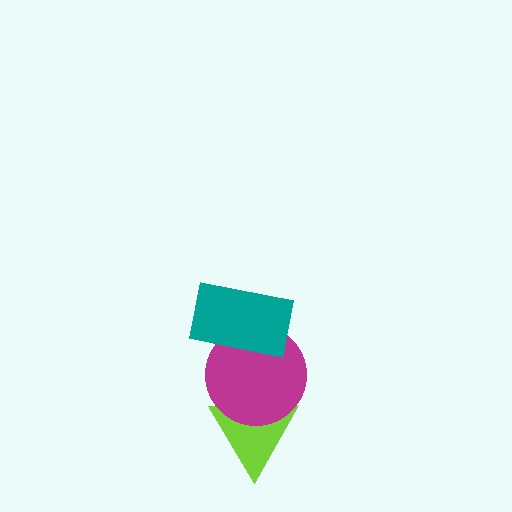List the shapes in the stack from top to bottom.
From top to bottom: the teal rectangle, the magenta circle, the lime triangle.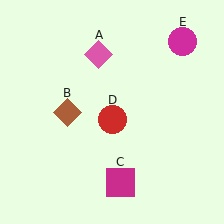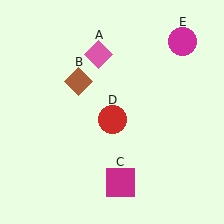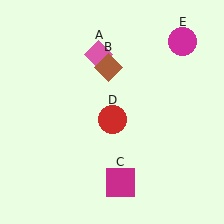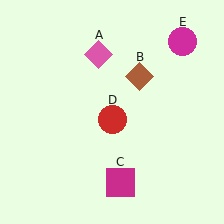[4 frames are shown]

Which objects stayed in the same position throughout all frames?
Pink diamond (object A) and magenta square (object C) and red circle (object D) and magenta circle (object E) remained stationary.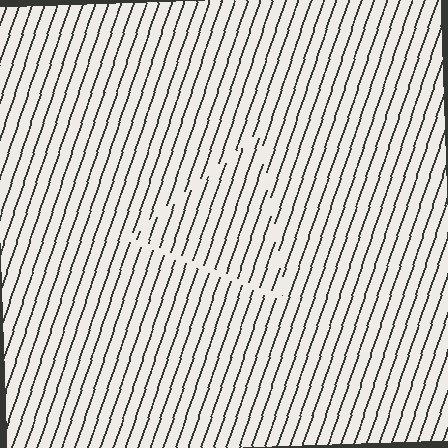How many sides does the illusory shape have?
3 sides — the line-ends trace a triangle.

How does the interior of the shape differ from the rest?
The interior of the shape contains the same grating, shifted by half a period — the contour is defined by the phase discontinuity where line-ends from the inner and outer gratings abut.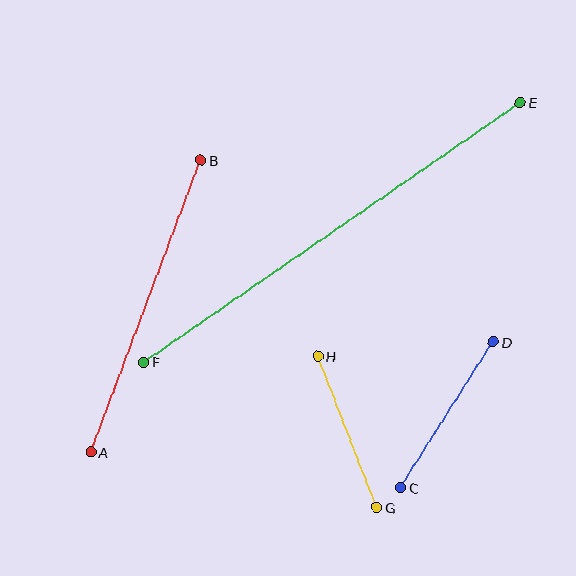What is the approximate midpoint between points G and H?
The midpoint is at approximately (347, 432) pixels.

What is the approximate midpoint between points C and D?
The midpoint is at approximately (447, 415) pixels.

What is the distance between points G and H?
The distance is approximately 162 pixels.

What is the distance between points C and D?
The distance is approximately 172 pixels.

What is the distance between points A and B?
The distance is approximately 312 pixels.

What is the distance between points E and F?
The distance is approximately 458 pixels.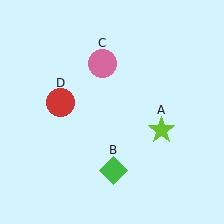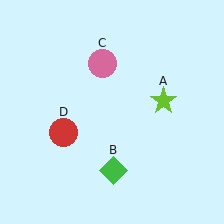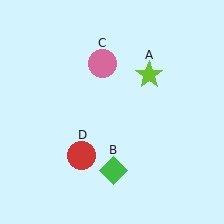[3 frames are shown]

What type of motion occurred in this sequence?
The lime star (object A), red circle (object D) rotated counterclockwise around the center of the scene.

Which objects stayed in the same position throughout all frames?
Green diamond (object B) and pink circle (object C) remained stationary.